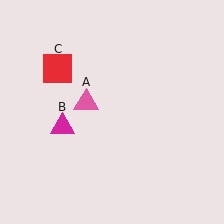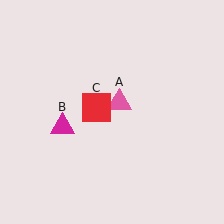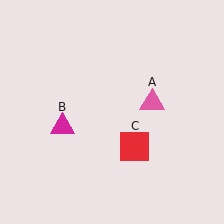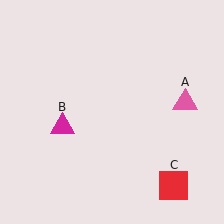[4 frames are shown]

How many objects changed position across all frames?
2 objects changed position: pink triangle (object A), red square (object C).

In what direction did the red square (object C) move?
The red square (object C) moved down and to the right.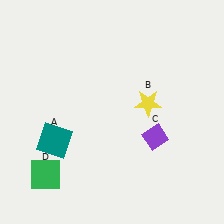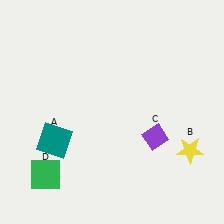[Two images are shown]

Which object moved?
The yellow star (B) moved down.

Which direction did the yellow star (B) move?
The yellow star (B) moved down.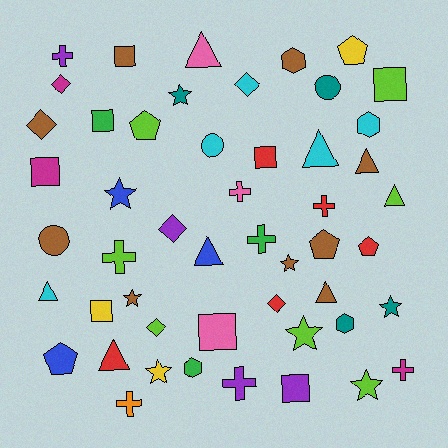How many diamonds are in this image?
There are 6 diamonds.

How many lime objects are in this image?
There are 7 lime objects.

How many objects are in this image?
There are 50 objects.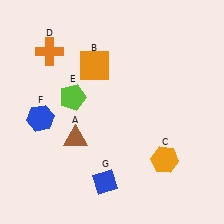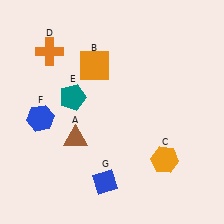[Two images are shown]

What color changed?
The pentagon (E) changed from lime in Image 1 to teal in Image 2.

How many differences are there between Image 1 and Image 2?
There is 1 difference between the two images.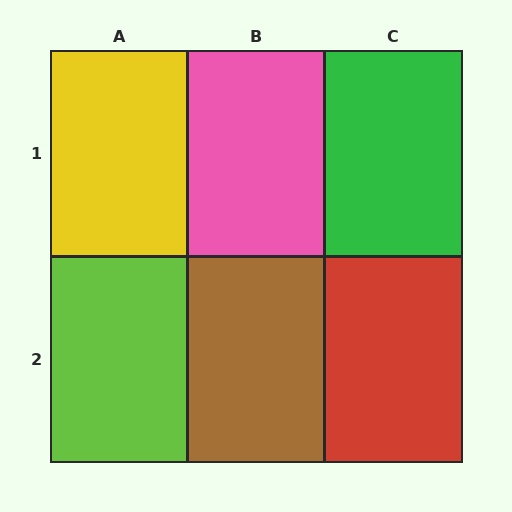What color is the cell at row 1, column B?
Pink.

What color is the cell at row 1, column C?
Green.